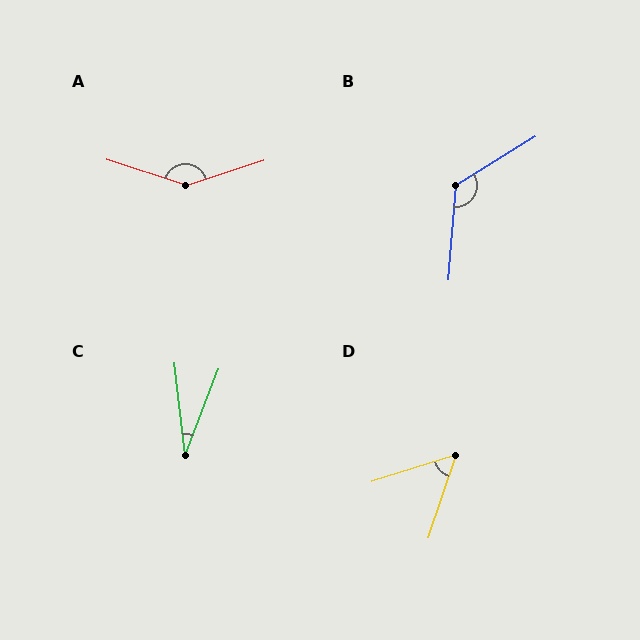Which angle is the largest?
A, at approximately 144 degrees.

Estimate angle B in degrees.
Approximately 126 degrees.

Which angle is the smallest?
C, at approximately 28 degrees.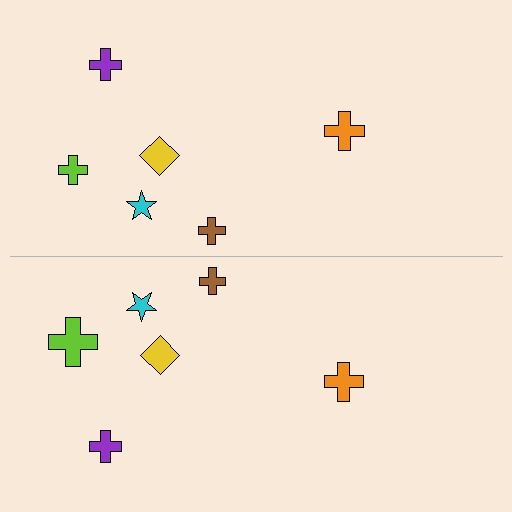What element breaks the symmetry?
The lime cross on the bottom side has a different size than its mirror counterpart.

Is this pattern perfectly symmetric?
No, the pattern is not perfectly symmetric. The lime cross on the bottom side has a different size than its mirror counterpart.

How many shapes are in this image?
There are 12 shapes in this image.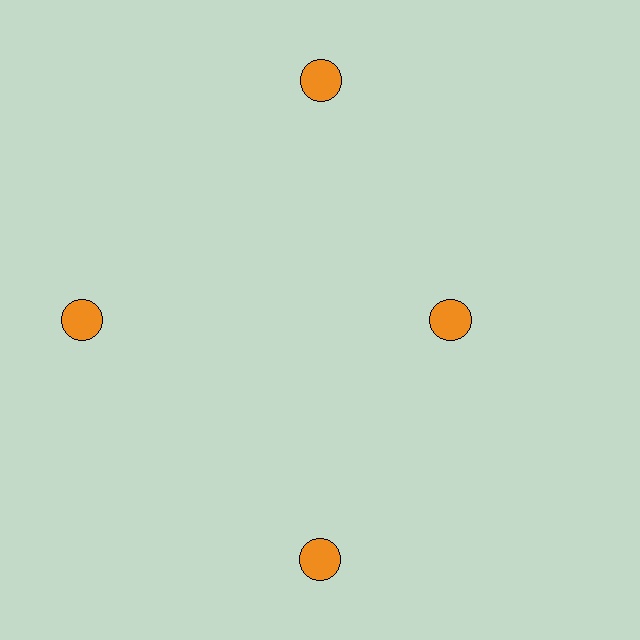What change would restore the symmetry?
The symmetry would be restored by moving it outward, back onto the ring so that all 4 circles sit at equal angles and equal distance from the center.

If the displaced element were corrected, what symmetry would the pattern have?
It would have 4-fold rotational symmetry — the pattern would map onto itself every 90 degrees.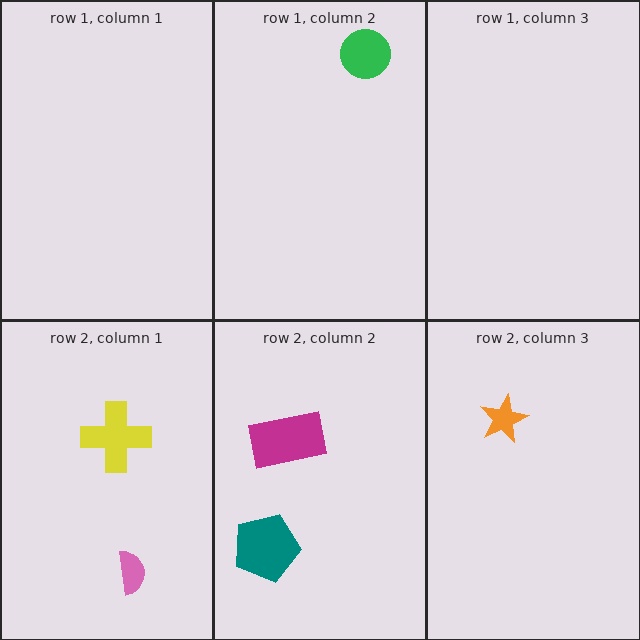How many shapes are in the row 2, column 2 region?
2.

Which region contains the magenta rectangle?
The row 2, column 2 region.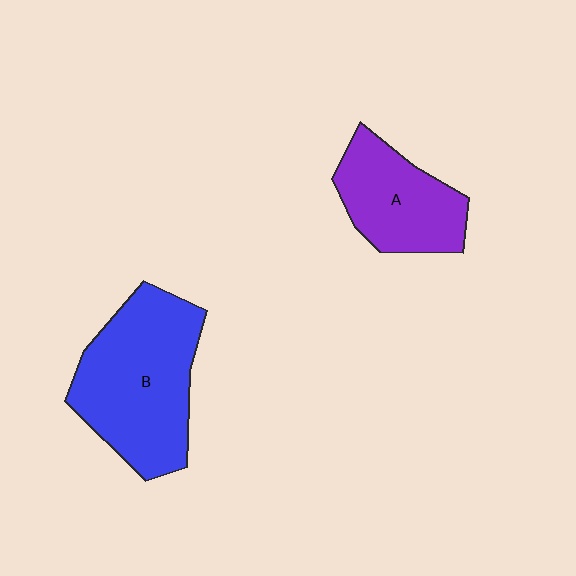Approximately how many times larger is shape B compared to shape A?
Approximately 1.6 times.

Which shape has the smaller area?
Shape A (purple).